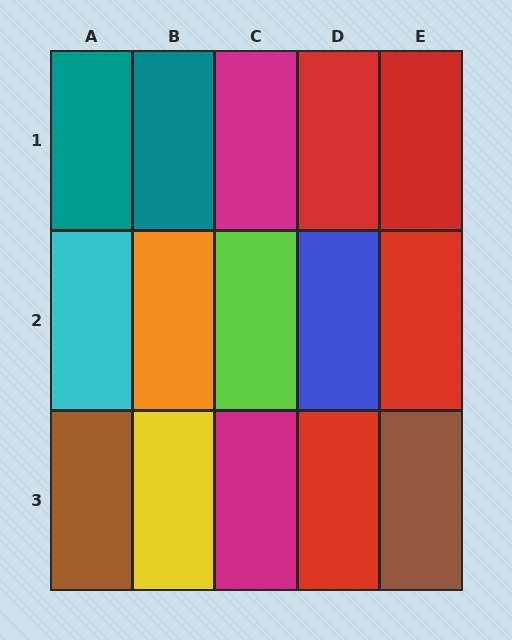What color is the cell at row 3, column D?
Red.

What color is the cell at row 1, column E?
Red.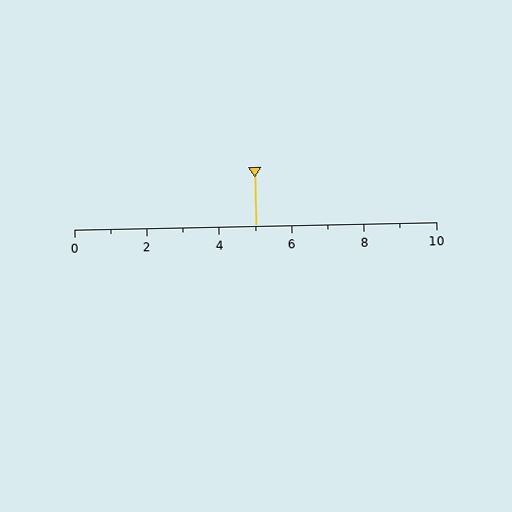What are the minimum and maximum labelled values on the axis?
The axis runs from 0 to 10.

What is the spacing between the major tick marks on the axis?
The major ticks are spaced 2 apart.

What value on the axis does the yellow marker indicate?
The marker indicates approximately 5.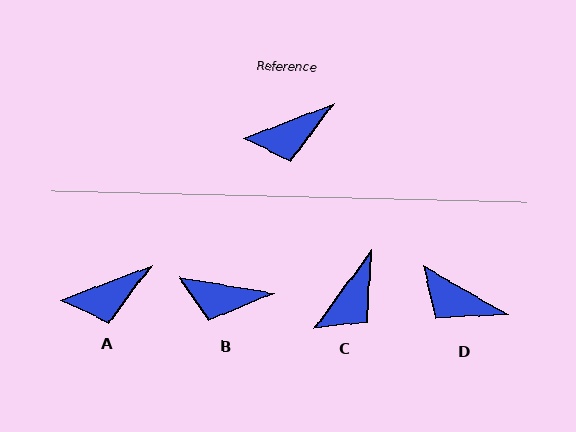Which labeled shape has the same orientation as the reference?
A.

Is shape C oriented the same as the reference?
No, it is off by about 33 degrees.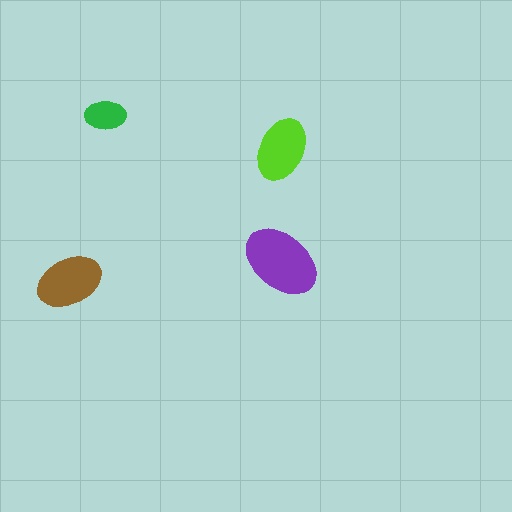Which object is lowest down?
The brown ellipse is bottommost.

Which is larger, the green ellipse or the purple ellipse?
The purple one.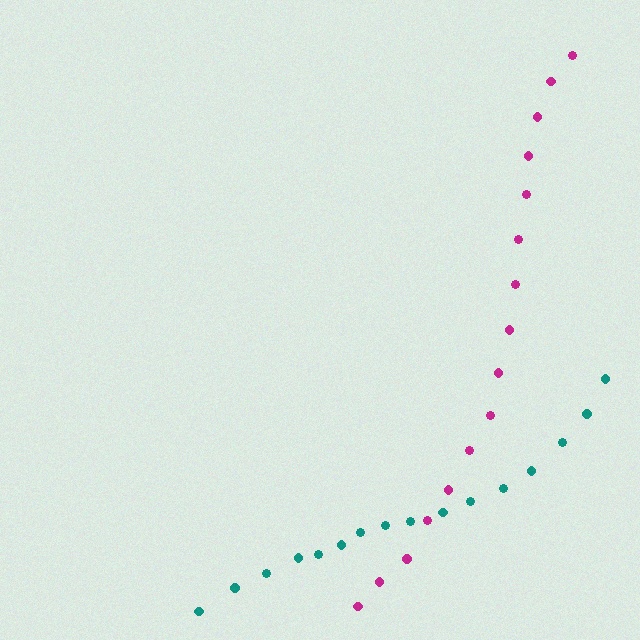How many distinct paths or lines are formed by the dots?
There are 2 distinct paths.